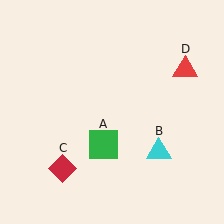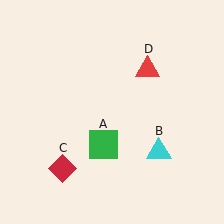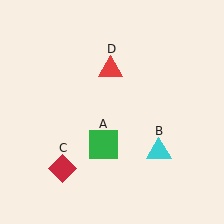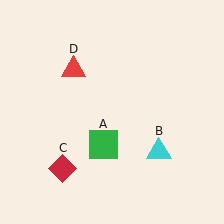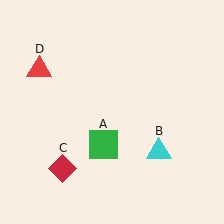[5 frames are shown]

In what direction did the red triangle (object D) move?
The red triangle (object D) moved left.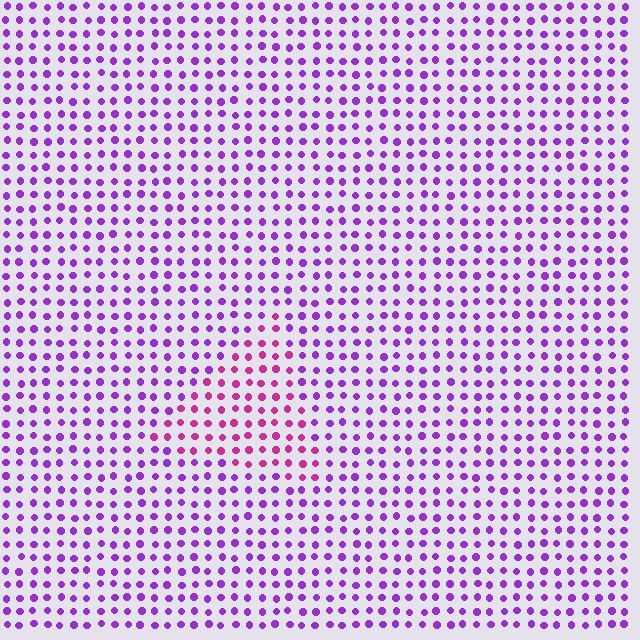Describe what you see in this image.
The image is filled with small purple elements in a uniform arrangement. A triangle-shaped region is visible where the elements are tinted to a slightly different hue, forming a subtle color boundary.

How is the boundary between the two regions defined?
The boundary is defined purely by a slight shift in hue (about 38 degrees). Spacing, size, and orientation are identical on both sides.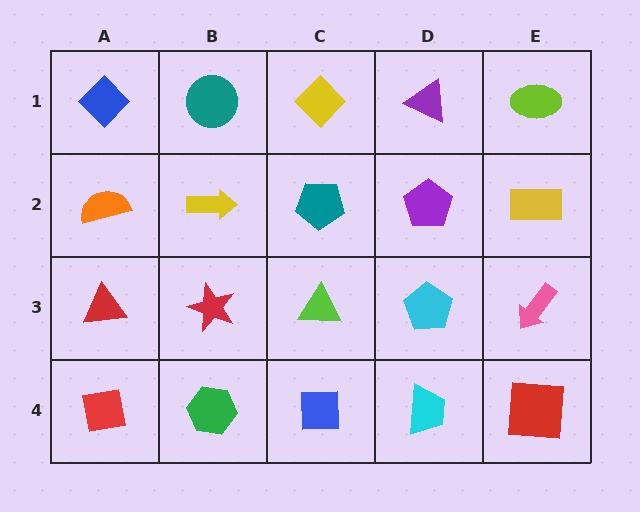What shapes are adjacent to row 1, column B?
A yellow arrow (row 2, column B), a blue diamond (row 1, column A), a yellow diamond (row 1, column C).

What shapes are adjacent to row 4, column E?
A pink arrow (row 3, column E), a cyan trapezoid (row 4, column D).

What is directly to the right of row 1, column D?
A lime ellipse.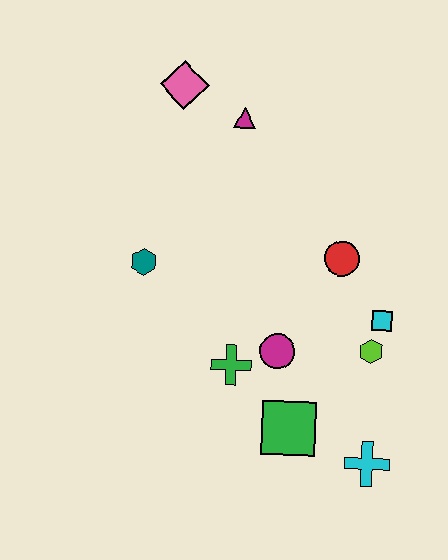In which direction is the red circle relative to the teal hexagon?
The red circle is to the right of the teal hexagon.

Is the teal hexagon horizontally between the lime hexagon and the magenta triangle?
No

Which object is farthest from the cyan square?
The pink diamond is farthest from the cyan square.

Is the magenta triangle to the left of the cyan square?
Yes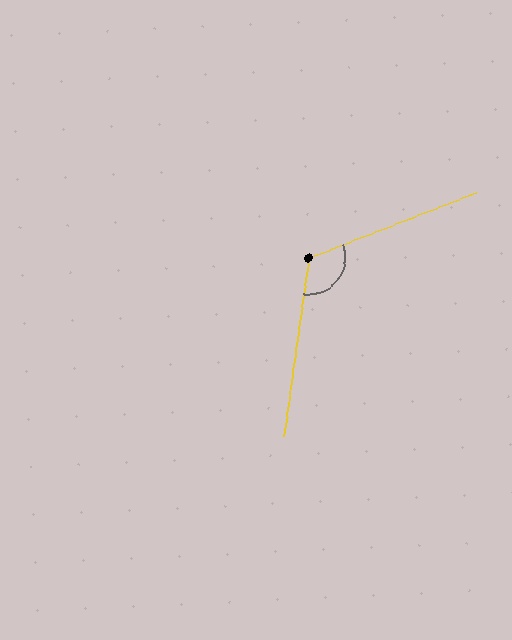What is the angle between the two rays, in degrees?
Approximately 119 degrees.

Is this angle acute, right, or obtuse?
It is obtuse.